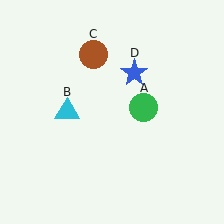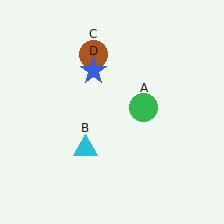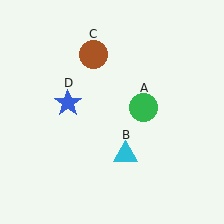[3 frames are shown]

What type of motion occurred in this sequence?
The cyan triangle (object B), blue star (object D) rotated counterclockwise around the center of the scene.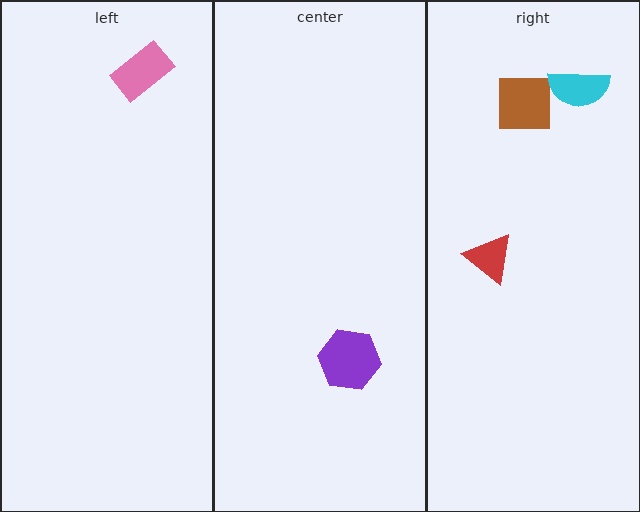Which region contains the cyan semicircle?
The right region.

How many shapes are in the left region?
1.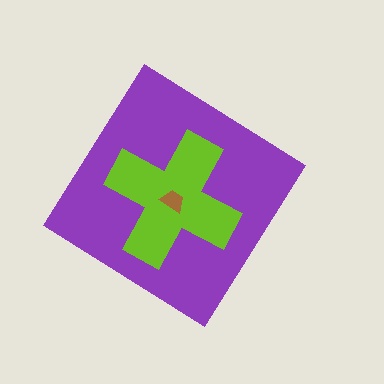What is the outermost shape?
The purple diamond.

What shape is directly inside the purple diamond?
The lime cross.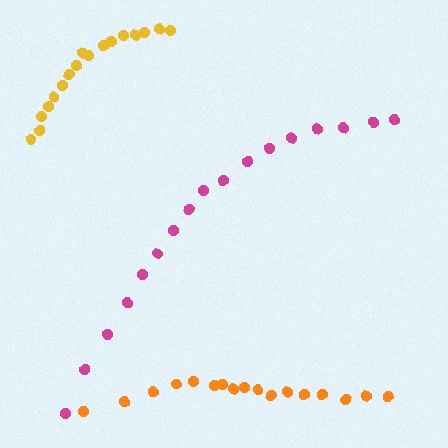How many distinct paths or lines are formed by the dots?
There are 3 distinct paths.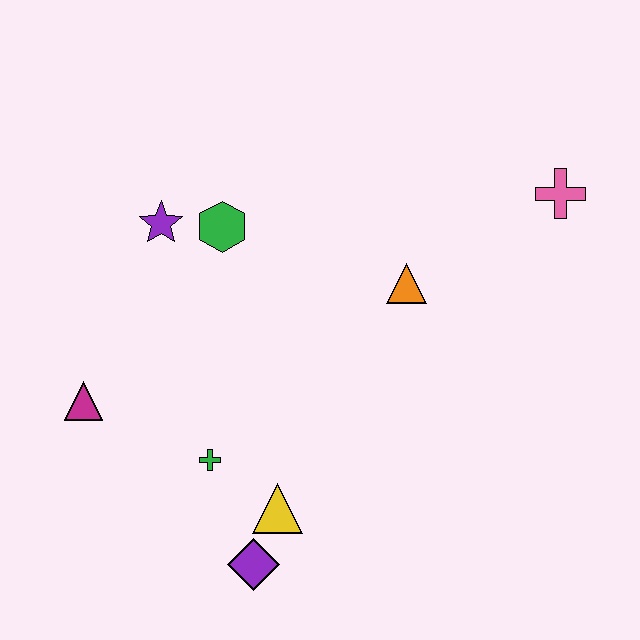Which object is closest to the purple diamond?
The yellow triangle is closest to the purple diamond.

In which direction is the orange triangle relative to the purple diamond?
The orange triangle is above the purple diamond.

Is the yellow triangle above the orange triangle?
No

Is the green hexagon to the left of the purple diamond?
Yes